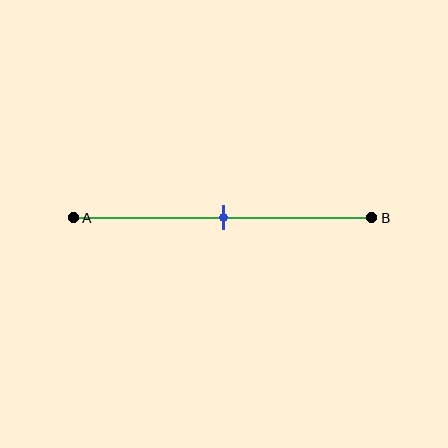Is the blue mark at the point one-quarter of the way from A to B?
No, the mark is at about 50% from A, not at the 25% one-quarter point.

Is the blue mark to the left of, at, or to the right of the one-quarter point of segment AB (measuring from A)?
The blue mark is to the right of the one-quarter point of segment AB.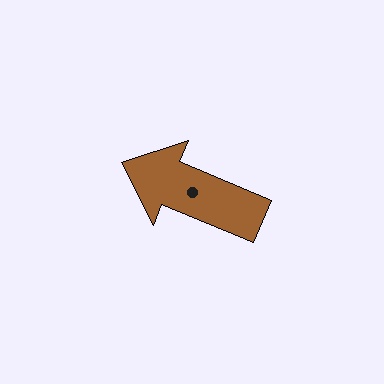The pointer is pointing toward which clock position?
Roughly 10 o'clock.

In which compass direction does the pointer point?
Northwest.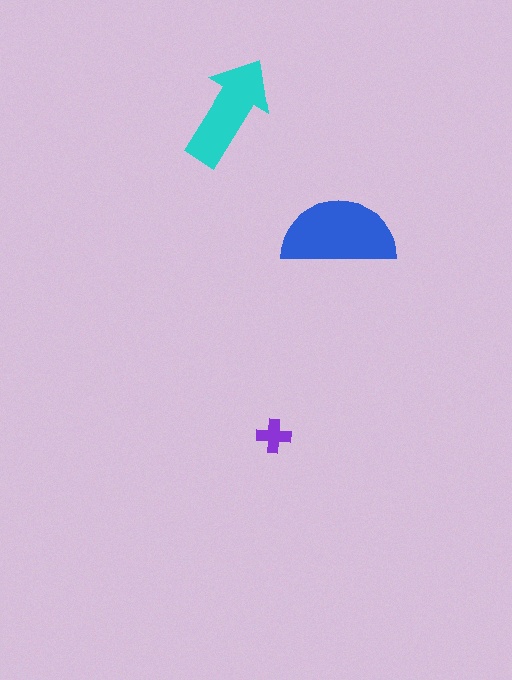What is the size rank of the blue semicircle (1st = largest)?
1st.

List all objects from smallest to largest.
The purple cross, the cyan arrow, the blue semicircle.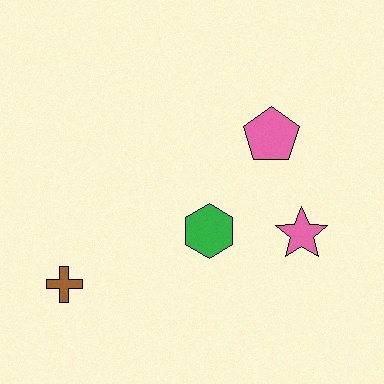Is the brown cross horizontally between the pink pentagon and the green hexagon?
No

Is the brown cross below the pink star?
Yes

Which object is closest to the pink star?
The green hexagon is closest to the pink star.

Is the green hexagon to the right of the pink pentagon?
No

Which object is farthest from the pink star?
The brown cross is farthest from the pink star.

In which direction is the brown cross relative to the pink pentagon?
The brown cross is to the left of the pink pentagon.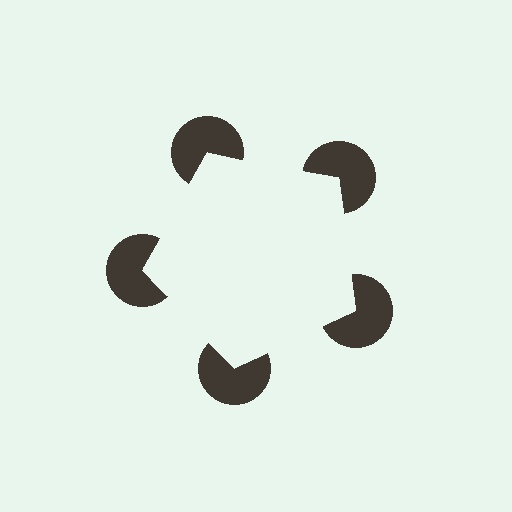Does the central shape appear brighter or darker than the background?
It typically appears slightly brighter than the background, even though no actual brightness change is drawn.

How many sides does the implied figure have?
5 sides.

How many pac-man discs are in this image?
There are 5 — one at each vertex of the illusory pentagon.